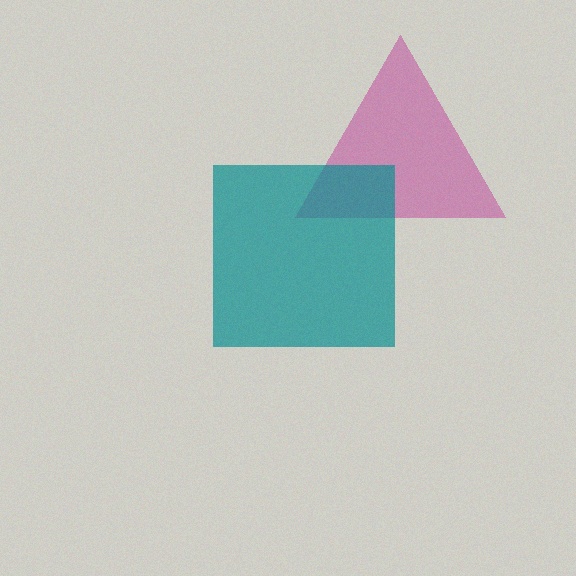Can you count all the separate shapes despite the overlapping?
Yes, there are 2 separate shapes.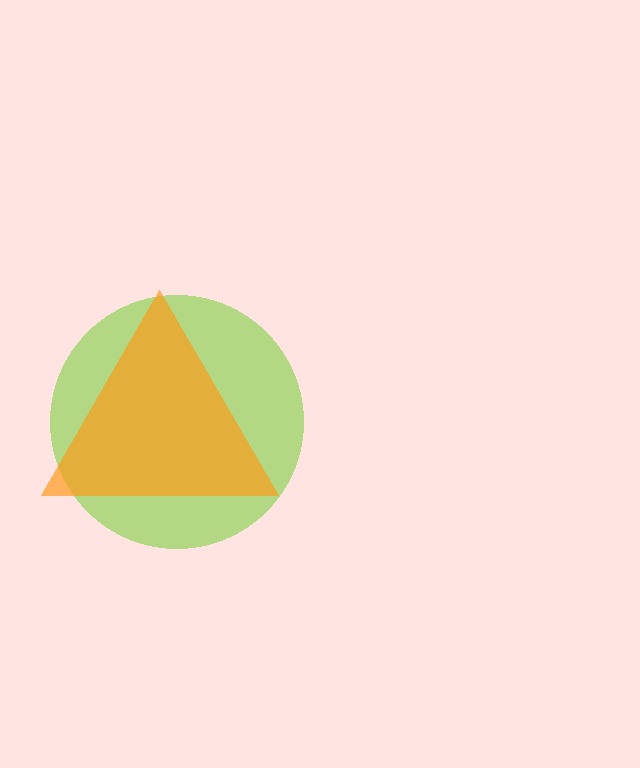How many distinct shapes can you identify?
There are 2 distinct shapes: a lime circle, an orange triangle.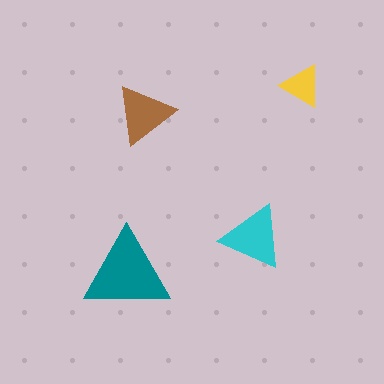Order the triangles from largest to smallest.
the teal one, the cyan one, the brown one, the yellow one.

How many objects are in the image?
There are 4 objects in the image.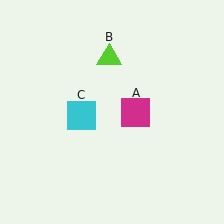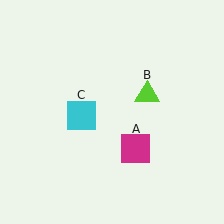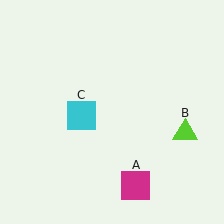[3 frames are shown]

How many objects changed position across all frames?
2 objects changed position: magenta square (object A), lime triangle (object B).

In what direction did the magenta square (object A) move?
The magenta square (object A) moved down.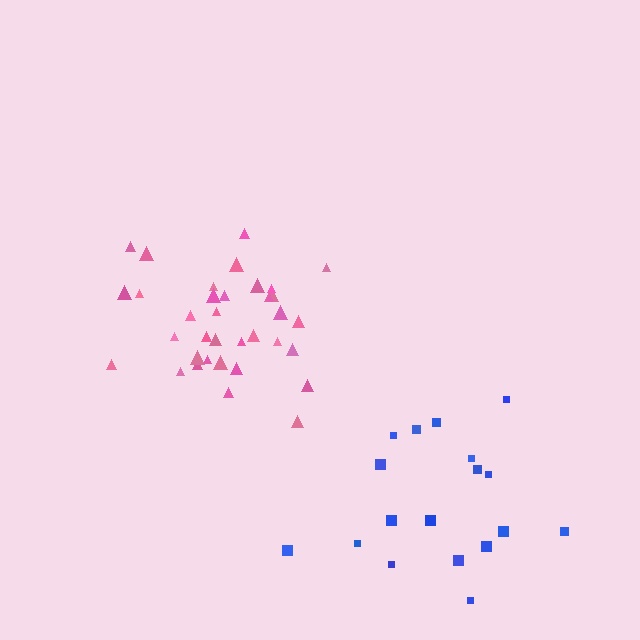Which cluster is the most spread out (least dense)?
Blue.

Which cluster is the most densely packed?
Pink.